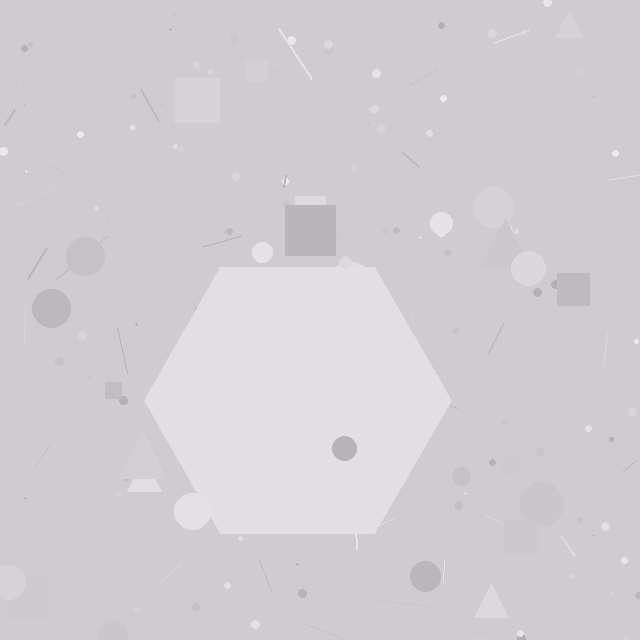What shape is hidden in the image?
A hexagon is hidden in the image.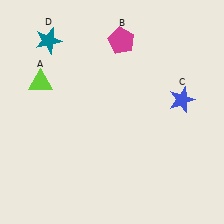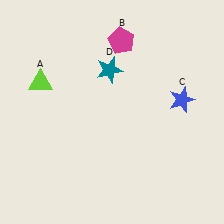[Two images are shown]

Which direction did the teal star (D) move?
The teal star (D) moved right.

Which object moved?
The teal star (D) moved right.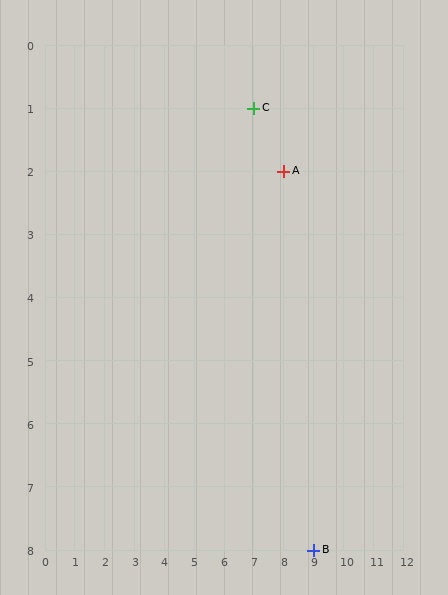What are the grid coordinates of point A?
Point A is at grid coordinates (8, 2).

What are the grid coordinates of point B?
Point B is at grid coordinates (9, 8).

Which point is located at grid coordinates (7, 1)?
Point C is at (7, 1).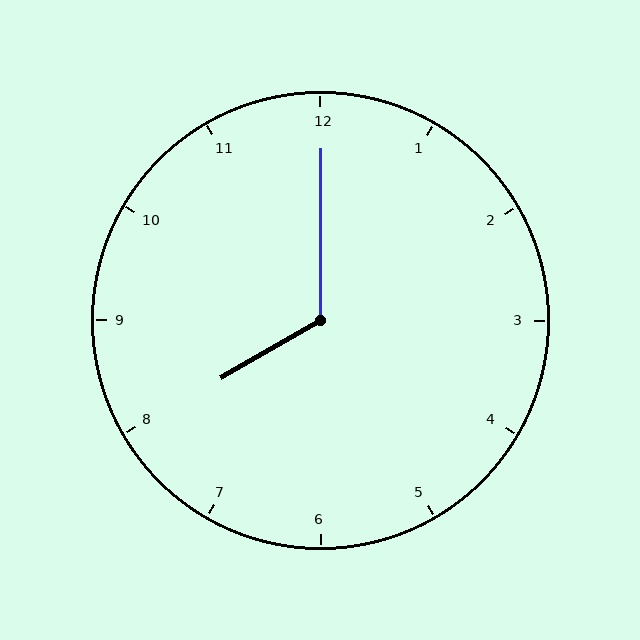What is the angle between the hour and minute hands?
Approximately 120 degrees.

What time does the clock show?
8:00.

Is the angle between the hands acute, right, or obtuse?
It is obtuse.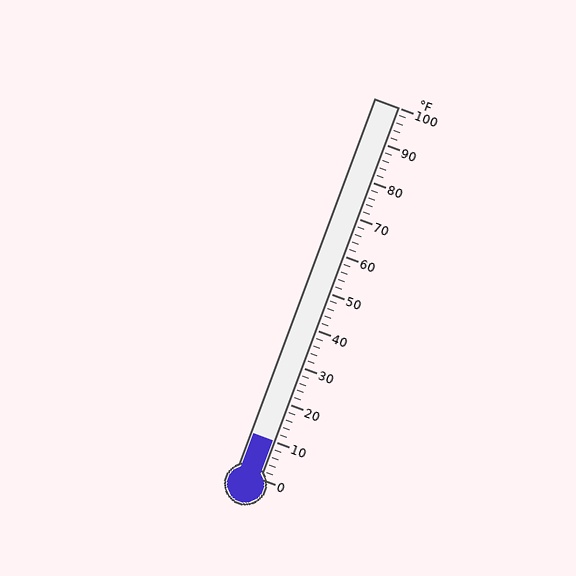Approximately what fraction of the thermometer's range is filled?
The thermometer is filled to approximately 10% of its range.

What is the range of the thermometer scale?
The thermometer scale ranges from 0°F to 100°F.